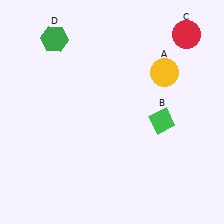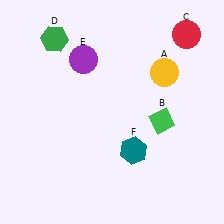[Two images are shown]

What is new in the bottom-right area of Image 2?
A teal hexagon (F) was added in the bottom-right area of Image 2.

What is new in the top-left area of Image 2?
A purple circle (E) was added in the top-left area of Image 2.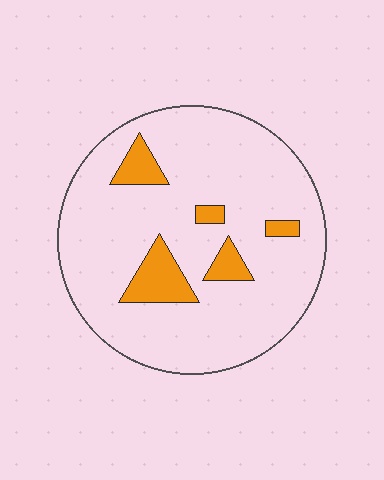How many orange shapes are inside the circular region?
5.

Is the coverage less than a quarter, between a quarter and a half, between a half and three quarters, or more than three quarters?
Less than a quarter.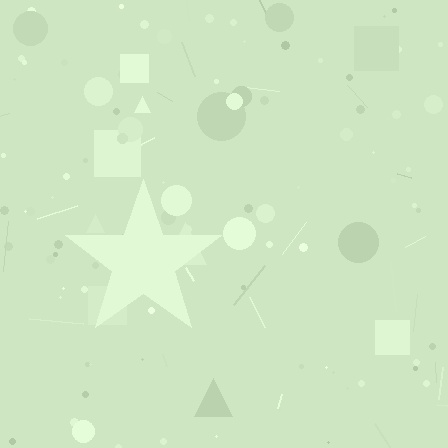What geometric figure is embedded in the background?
A star is embedded in the background.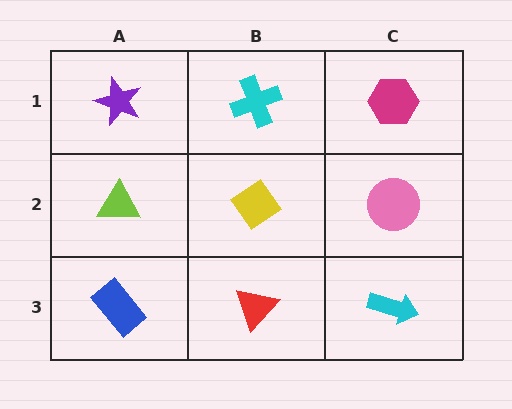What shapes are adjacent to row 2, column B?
A cyan cross (row 1, column B), a red triangle (row 3, column B), a lime triangle (row 2, column A), a pink circle (row 2, column C).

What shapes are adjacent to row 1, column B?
A yellow diamond (row 2, column B), a purple star (row 1, column A), a magenta hexagon (row 1, column C).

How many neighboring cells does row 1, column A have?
2.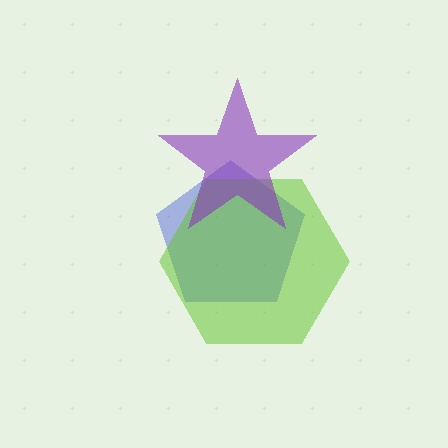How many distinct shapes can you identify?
There are 3 distinct shapes: a blue pentagon, a lime hexagon, a purple star.